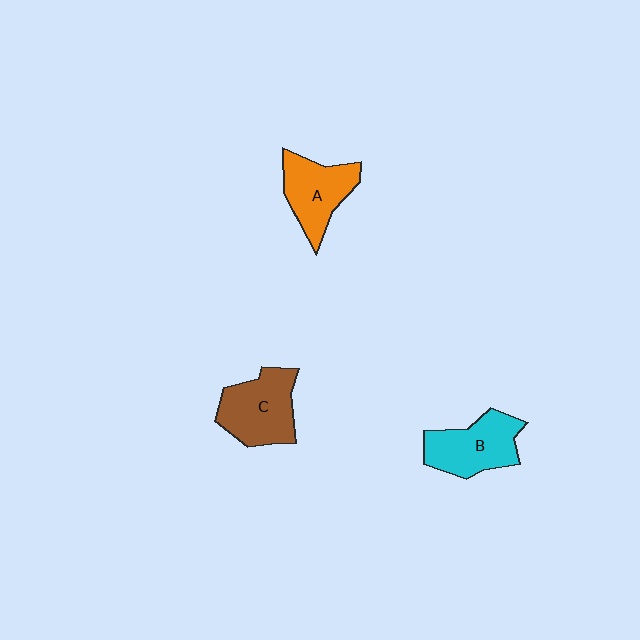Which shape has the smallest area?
Shape A (orange).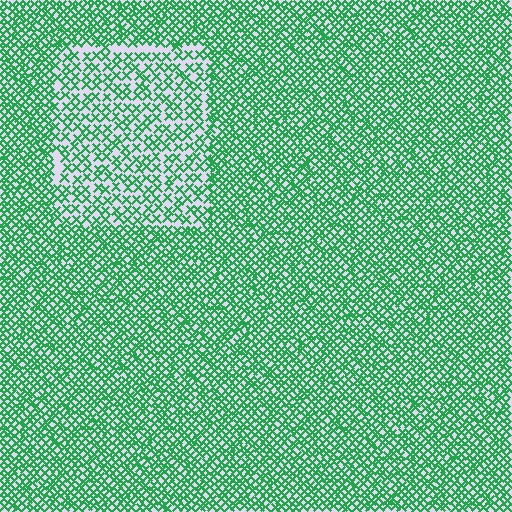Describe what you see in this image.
The image contains small green elements arranged at two different densities. A rectangle-shaped region is visible where the elements are less densely packed than the surrounding area.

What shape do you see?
I see a rectangle.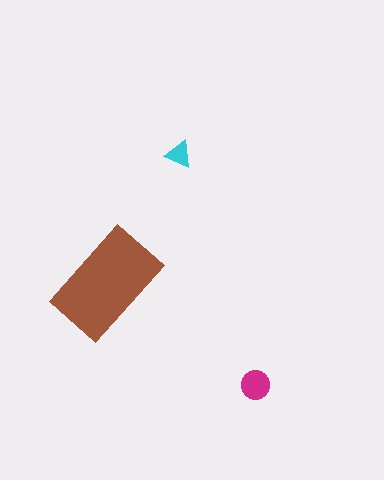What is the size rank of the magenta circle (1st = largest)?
2nd.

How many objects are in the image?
There are 3 objects in the image.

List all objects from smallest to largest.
The cyan triangle, the magenta circle, the brown rectangle.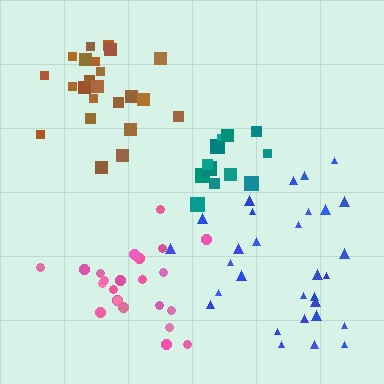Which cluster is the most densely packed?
Brown.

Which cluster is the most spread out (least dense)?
Blue.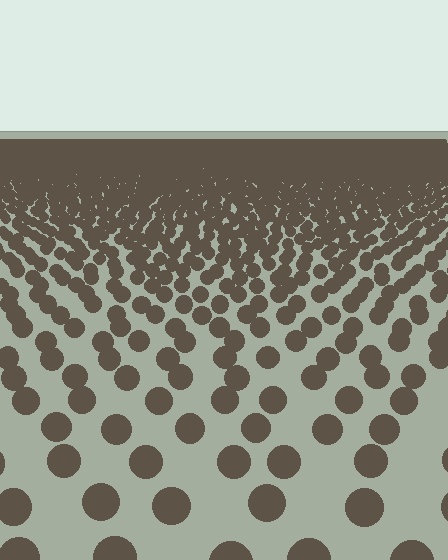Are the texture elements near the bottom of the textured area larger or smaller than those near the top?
Larger. Near the bottom, elements are closer to the viewer and appear at a bigger on-screen size.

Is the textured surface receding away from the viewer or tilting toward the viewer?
The surface is receding away from the viewer. Texture elements get smaller and denser toward the top.